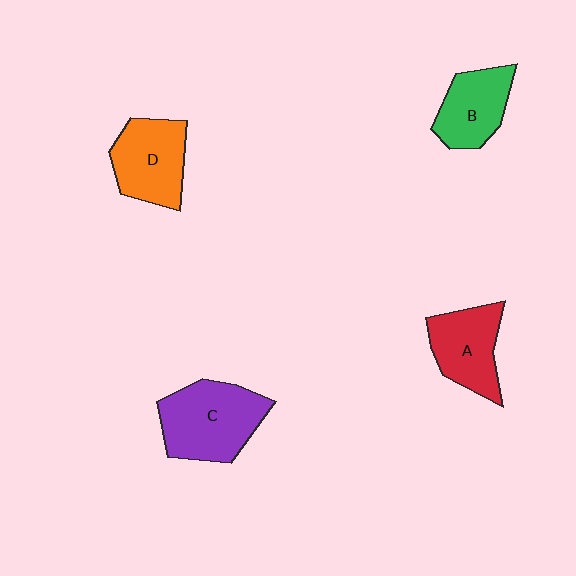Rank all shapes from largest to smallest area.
From largest to smallest: C (purple), D (orange), A (red), B (green).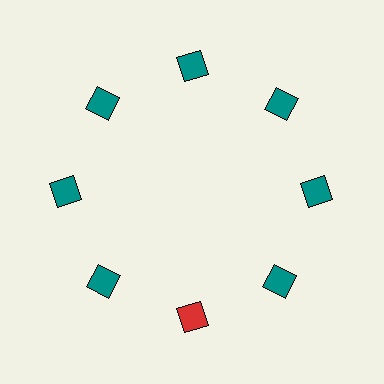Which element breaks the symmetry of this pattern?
The red square at roughly the 6 o'clock position breaks the symmetry. All other shapes are teal squares.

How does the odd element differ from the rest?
It has a different color: red instead of teal.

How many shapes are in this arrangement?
There are 8 shapes arranged in a ring pattern.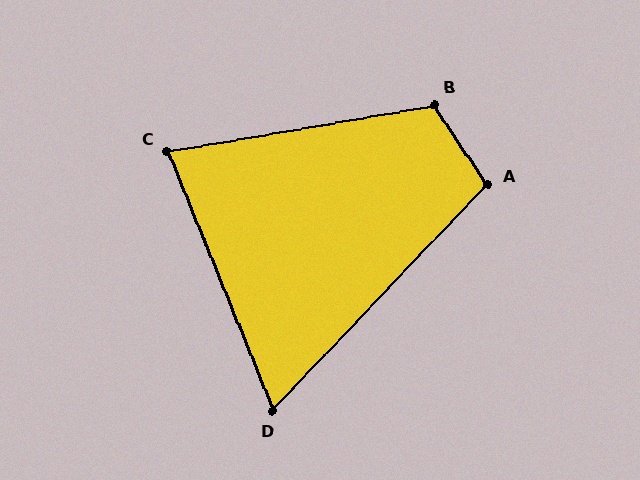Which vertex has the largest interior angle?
B, at approximately 114 degrees.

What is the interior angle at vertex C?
Approximately 78 degrees (acute).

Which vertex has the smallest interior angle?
D, at approximately 66 degrees.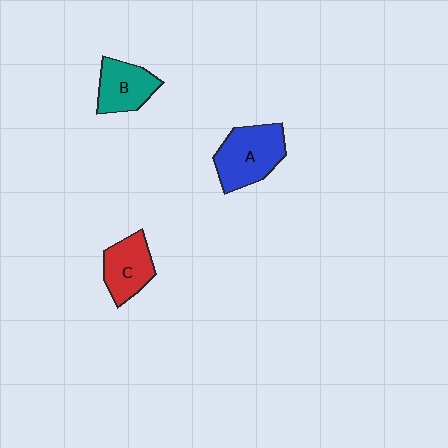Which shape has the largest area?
Shape A (blue).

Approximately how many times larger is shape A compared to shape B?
Approximately 1.4 times.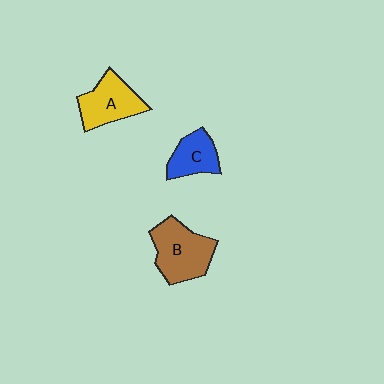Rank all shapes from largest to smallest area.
From largest to smallest: B (brown), A (yellow), C (blue).